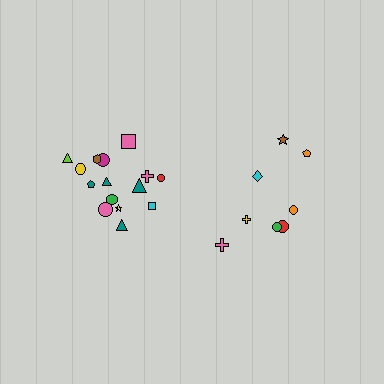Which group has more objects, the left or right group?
The left group.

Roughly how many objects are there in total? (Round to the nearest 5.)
Roughly 25 objects in total.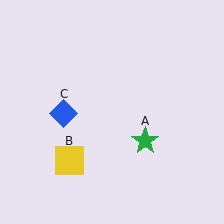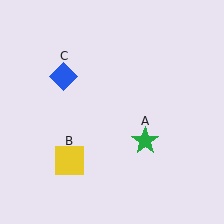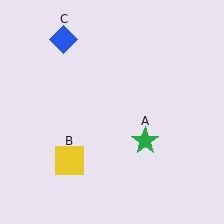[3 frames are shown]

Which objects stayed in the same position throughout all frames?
Green star (object A) and yellow square (object B) remained stationary.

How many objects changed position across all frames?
1 object changed position: blue diamond (object C).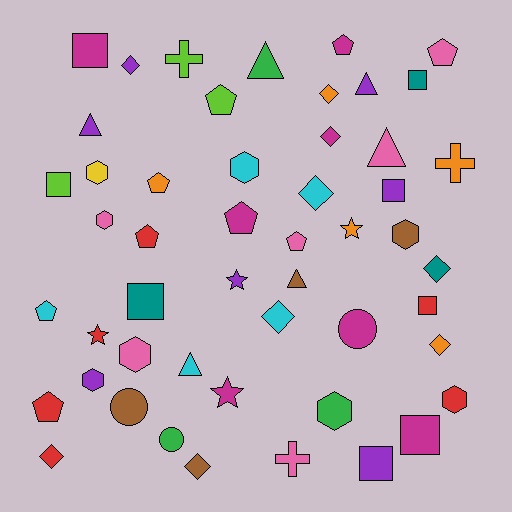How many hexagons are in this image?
There are 8 hexagons.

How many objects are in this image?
There are 50 objects.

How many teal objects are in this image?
There are 3 teal objects.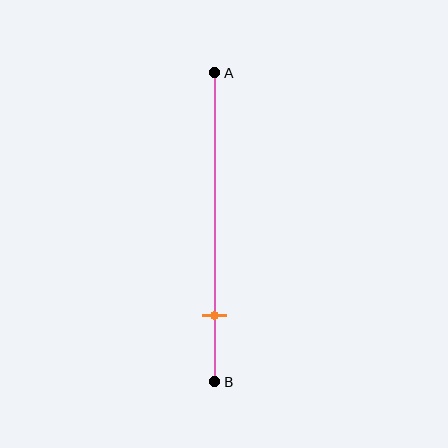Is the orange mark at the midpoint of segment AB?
No, the mark is at about 80% from A, not at the 50% midpoint.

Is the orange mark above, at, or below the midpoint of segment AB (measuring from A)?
The orange mark is below the midpoint of segment AB.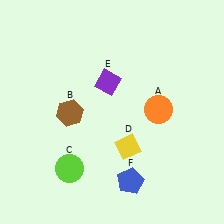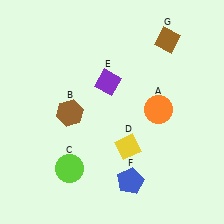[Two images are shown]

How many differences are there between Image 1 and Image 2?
There is 1 difference between the two images.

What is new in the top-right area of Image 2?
A brown diamond (G) was added in the top-right area of Image 2.